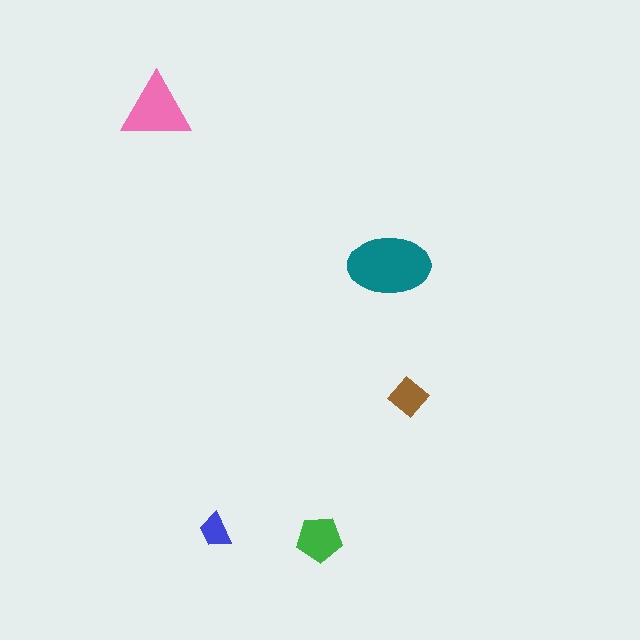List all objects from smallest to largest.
The blue trapezoid, the brown diamond, the green pentagon, the pink triangle, the teal ellipse.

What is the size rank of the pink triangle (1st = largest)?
2nd.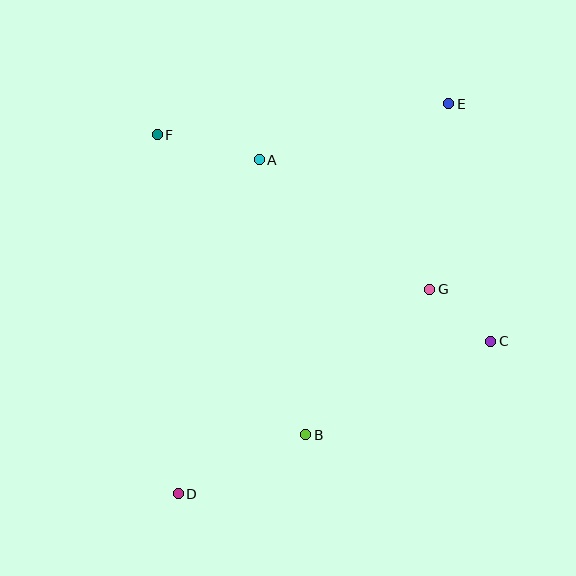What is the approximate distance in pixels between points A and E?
The distance between A and E is approximately 198 pixels.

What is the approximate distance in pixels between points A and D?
The distance between A and D is approximately 344 pixels.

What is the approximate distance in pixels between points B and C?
The distance between B and C is approximately 207 pixels.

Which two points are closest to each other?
Points C and G are closest to each other.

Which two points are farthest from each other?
Points D and E are farthest from each other.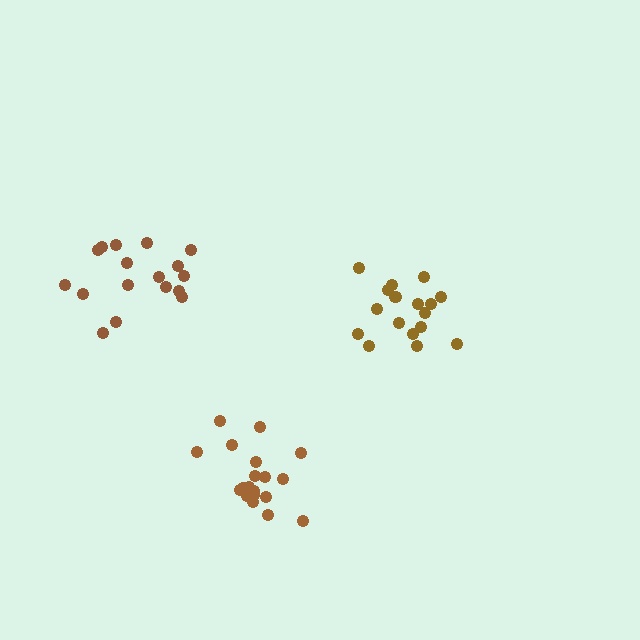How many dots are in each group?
Group 1: 17 dots, Group 2: 17 dots, Group 3: 20 dots (54 total).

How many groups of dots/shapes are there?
There are 3 groups.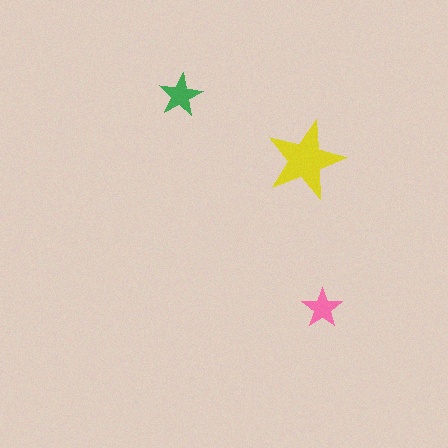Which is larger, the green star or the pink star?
The green one.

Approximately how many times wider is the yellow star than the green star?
About 2 times wider.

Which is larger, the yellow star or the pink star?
The yellow one.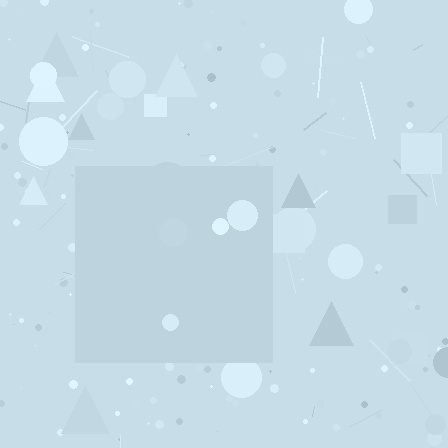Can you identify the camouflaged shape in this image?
The camouflaged shape is a square.